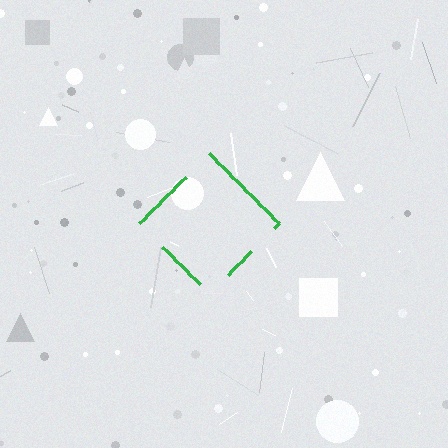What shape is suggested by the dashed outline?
The dashed outline suggests a diamond.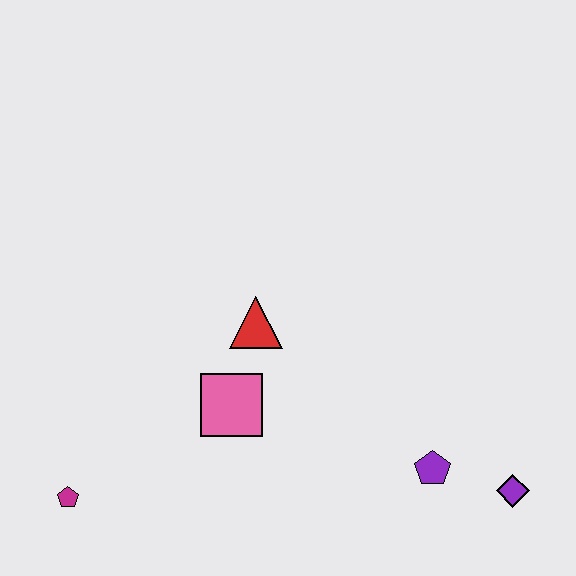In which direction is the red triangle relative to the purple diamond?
The red triangle is to the left of the purple diamond.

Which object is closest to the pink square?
The red triangle is closest to the pink square.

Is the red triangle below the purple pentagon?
No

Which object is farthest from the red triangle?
The purple diamond is farthest from the red triangle.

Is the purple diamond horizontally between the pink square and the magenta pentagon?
No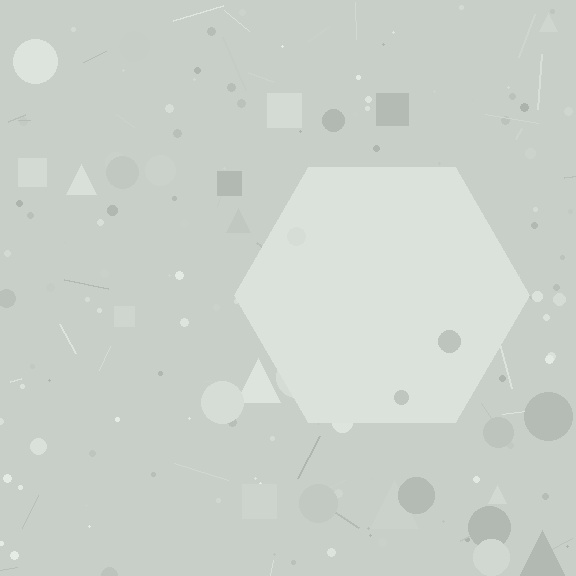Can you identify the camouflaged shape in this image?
The camouflaged shape is a hexagon.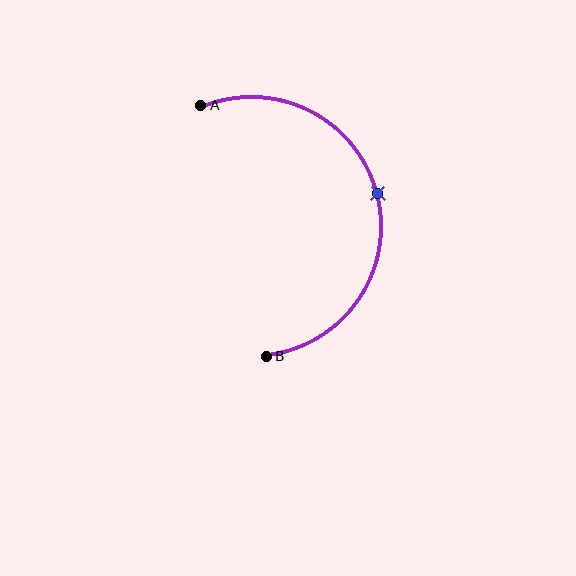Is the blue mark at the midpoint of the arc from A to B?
Yes. The blue mark lies on the arc at equal arc-length from both A and B — it is the arc midpoint.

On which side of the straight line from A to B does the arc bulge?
The arc bulges to the right of the straight line connecting A and B.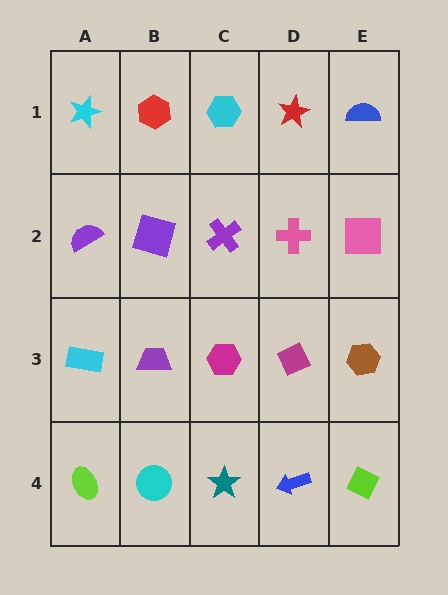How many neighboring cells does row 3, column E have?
3.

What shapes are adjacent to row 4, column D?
A magenta diamond (row 3, column D), a teal star (row 4, column C), a lime diamond (row 4, column E).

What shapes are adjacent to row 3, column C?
A purple cross (row 2, column C), a teal star (row 4, column C), a purple trapezoid (row 3, column B), a magenta diamond (row 3, column D).